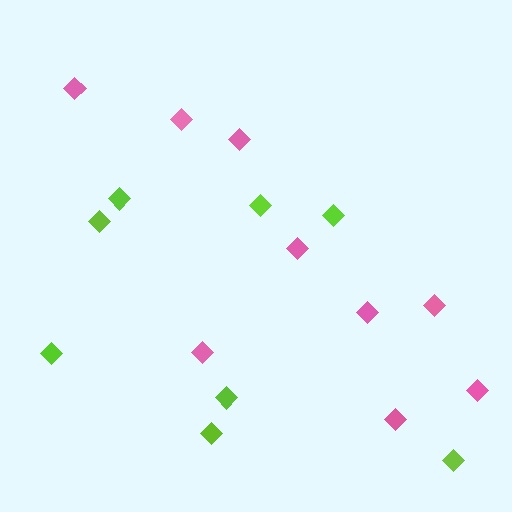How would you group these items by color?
There are 2 groups: one group of pink diamonds (9) and one group of lime diamonds (8).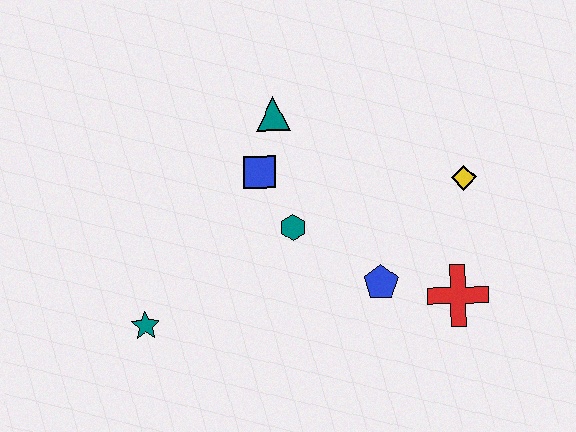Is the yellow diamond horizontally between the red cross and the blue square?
No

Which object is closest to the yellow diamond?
The red cross is closest to the yellow diamond.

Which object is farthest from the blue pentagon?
The teal star is farthest from the blue pentagon.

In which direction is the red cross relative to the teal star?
The red cross is to the right of the teal star.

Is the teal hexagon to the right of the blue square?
Yes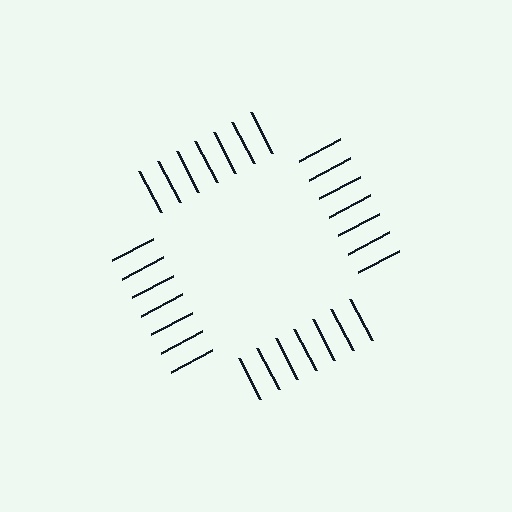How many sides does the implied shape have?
4 sides — the line-ends trace a square.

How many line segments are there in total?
28 — 7 along each of the 4 edges.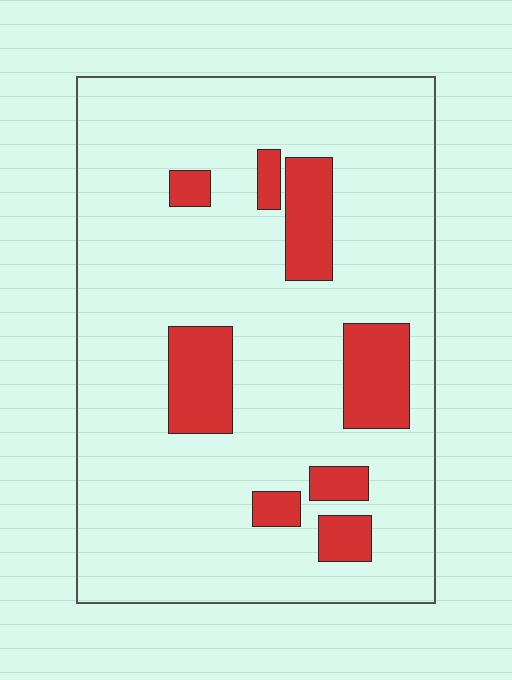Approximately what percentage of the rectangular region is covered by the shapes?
Approximately 15%.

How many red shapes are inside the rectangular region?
8.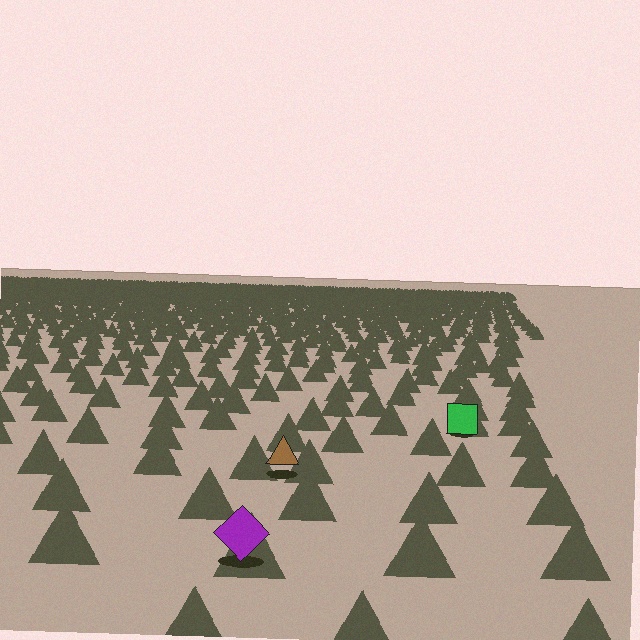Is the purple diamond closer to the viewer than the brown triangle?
Yes. The purple diamond is closer — you can tell from the texture gradient: the ground texture is coarser near it.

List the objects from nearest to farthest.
From nearest to farthest: the purple diamond, the brown triangle, the green square.